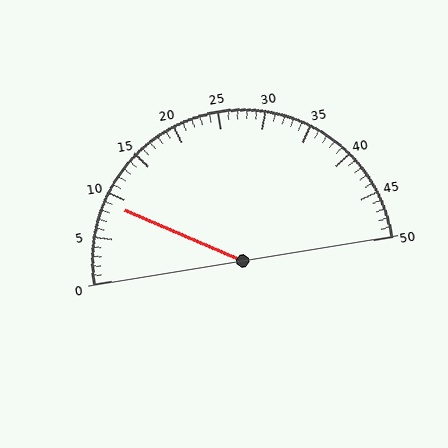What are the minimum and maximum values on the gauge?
The gauge ranges from 0 to 50.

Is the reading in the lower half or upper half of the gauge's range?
The reading is in the lower half of the range (0 to 50).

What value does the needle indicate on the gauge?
The needle indicates approximately 9.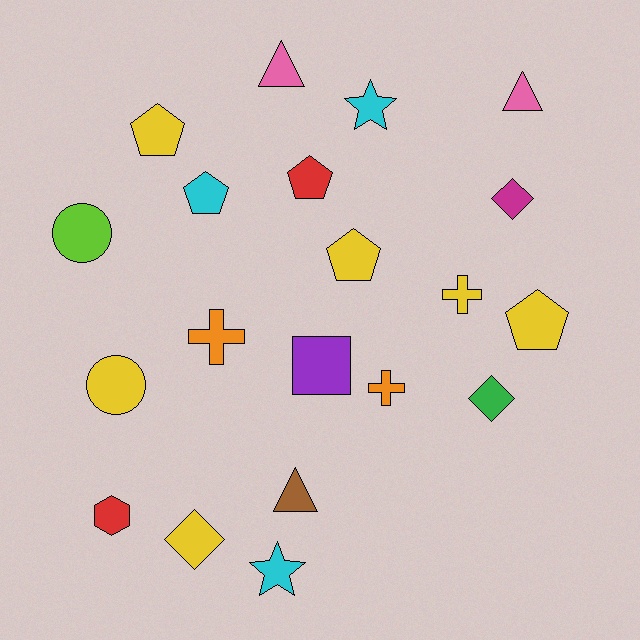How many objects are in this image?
There are 20 objects.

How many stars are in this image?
There are 2 stars.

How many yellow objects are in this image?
There are 6 yellow objects.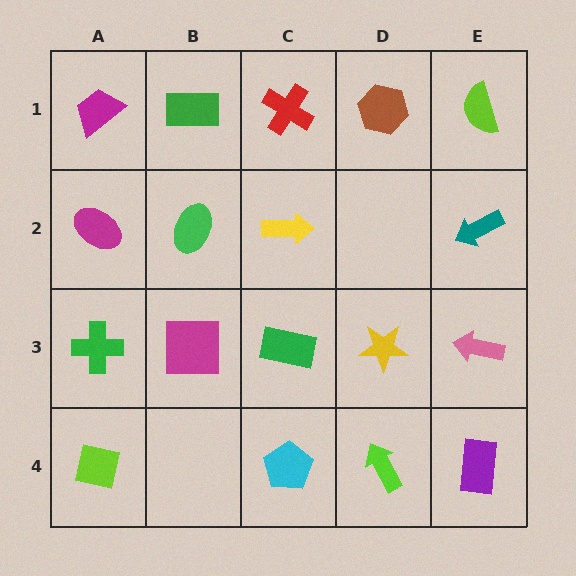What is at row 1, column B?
A green rectangle.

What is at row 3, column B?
A magenta square.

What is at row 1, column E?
A lime semicircle.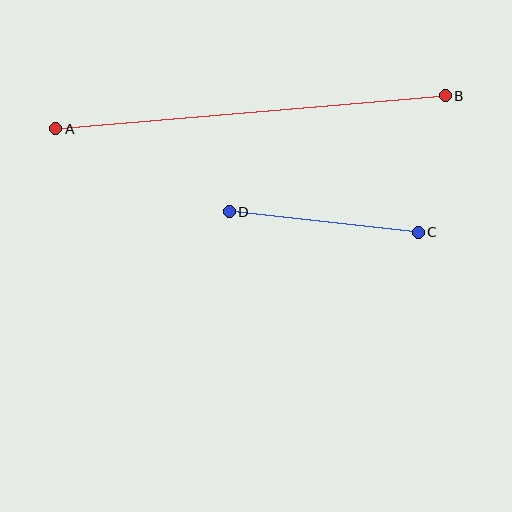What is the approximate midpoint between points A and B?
The midpoint is at approximately (250, 112) pixels.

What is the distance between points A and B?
The distance is approximately 391 pixels.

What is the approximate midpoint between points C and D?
The midpoint is at approximately (324, 222) pixels.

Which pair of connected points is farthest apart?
Points A and B are farthest apart.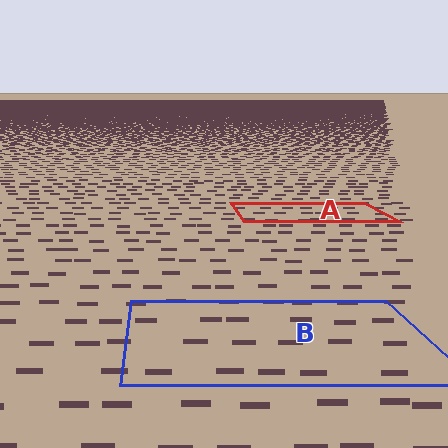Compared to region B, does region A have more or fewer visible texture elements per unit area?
Region A has more texture elements per unit area — they are packed more densely because it is farther away.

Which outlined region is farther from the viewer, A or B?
Region A is farther from the viewer — the texture elements inside it appear smaller and more densely packed.